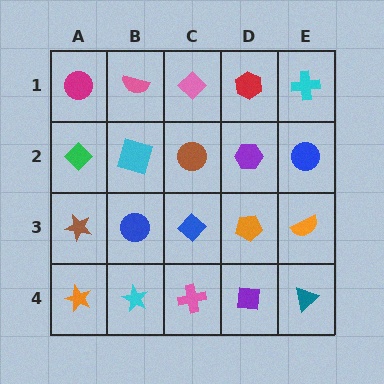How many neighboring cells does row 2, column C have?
4.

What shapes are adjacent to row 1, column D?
A purple hexagon (row 2, column D), a pink diamond (row 1, column C), a cyan cross (row 1, column E).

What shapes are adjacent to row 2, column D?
A red hexagon (row 1, column D), an orange pentagon (row 3, column D), a brown circle (row 2, column C), a blue circle (row 2, column E).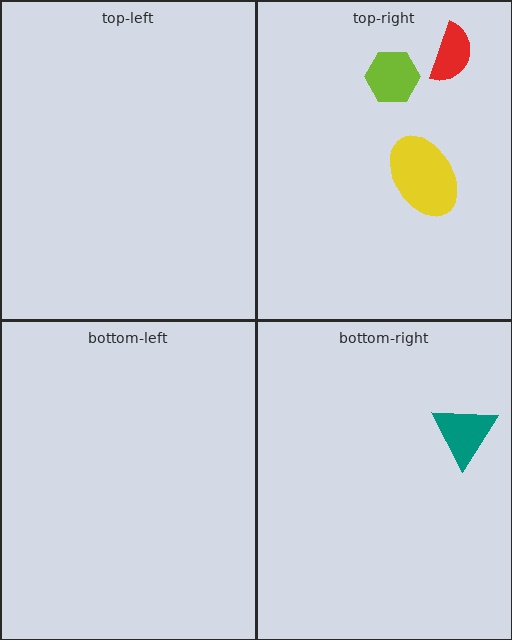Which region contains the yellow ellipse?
The top-right region.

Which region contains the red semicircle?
The top-right region.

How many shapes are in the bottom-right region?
1.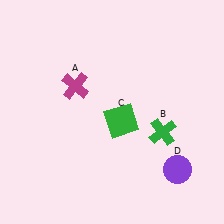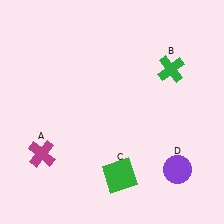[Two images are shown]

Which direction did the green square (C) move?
The green square (C) moved down.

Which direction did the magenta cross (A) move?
The magenta cross (A) moved down.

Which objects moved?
The objects that moved are: the magenta cross (A), the green cross (B), the green square (C).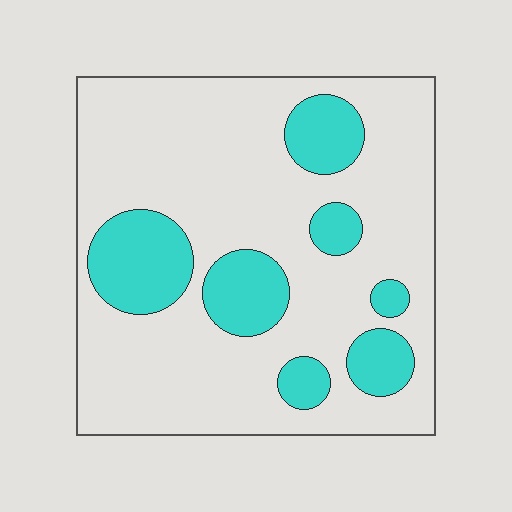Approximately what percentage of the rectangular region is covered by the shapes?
Approximately 25%.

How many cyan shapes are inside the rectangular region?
7.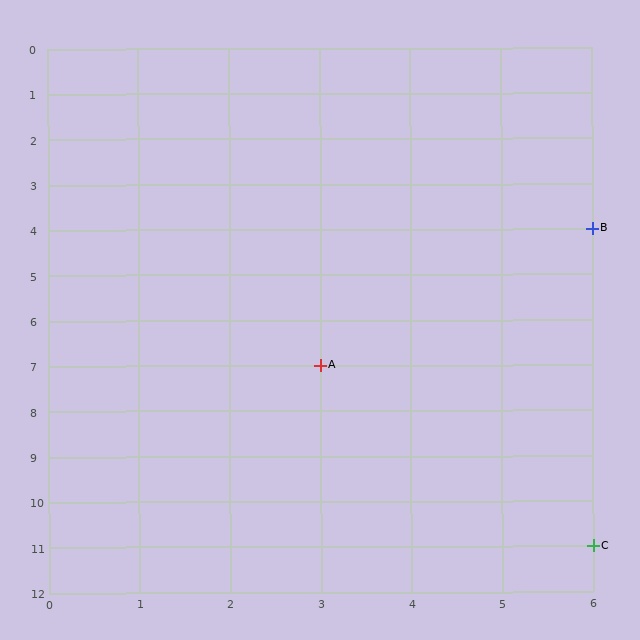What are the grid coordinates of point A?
Point A is at grid coordinates (3, 7).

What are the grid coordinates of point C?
Point C is at grid coordinates (6, 11).